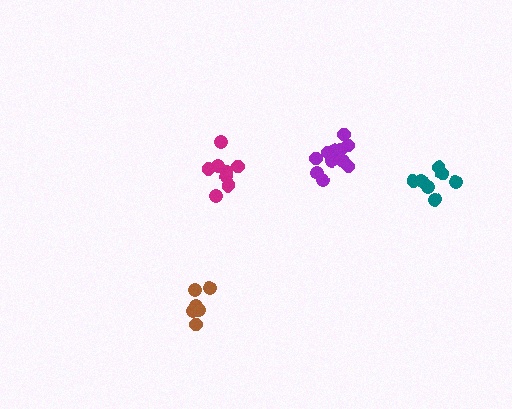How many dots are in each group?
Group 1: 11 dots, Group 2: 7 dots, Group 3: 8 dots, Group 4: 6 dots (32 total).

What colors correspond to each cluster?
The clusters are colored: purple, teal, magenta, brown.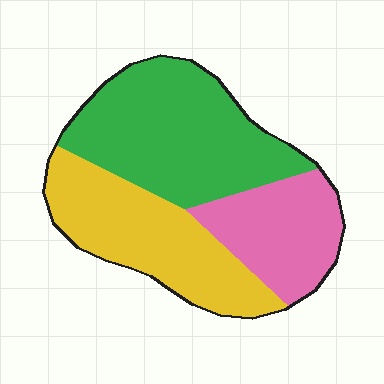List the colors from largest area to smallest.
From largest to smallest: green, yellow, pink.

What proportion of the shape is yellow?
Yellow takes up about one third (1/3) of the shape.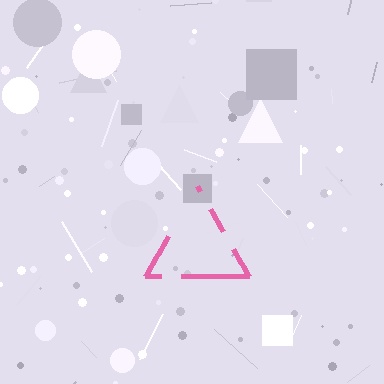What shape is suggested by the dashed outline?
The dashed outline suggests a triangle.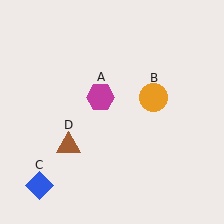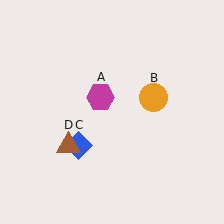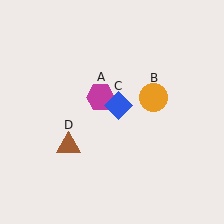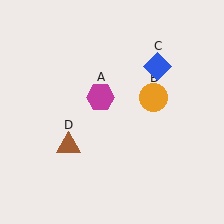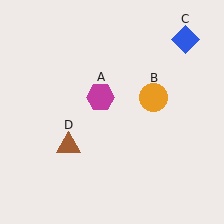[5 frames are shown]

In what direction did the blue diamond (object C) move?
The blue diamond (object C) moved up and to the right.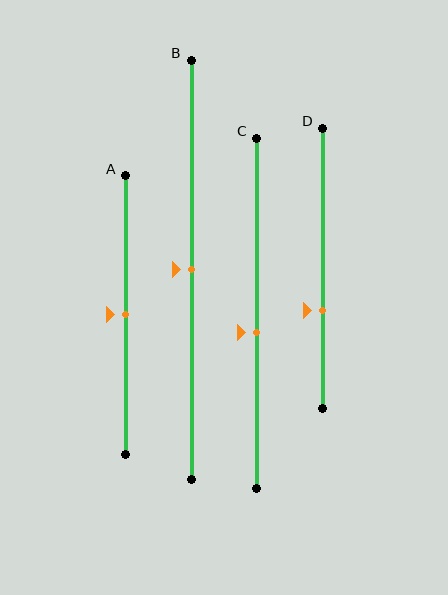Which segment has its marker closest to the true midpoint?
Segment A has its marker closest to the true midpoint.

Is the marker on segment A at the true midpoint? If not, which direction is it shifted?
Yes, the marker on segment A is at the true midpoint.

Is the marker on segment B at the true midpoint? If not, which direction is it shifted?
Yes, the marker on segment B is at the true midpoint.